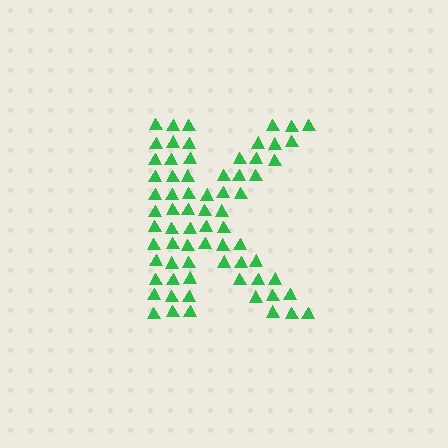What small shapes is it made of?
It is made of small triangles.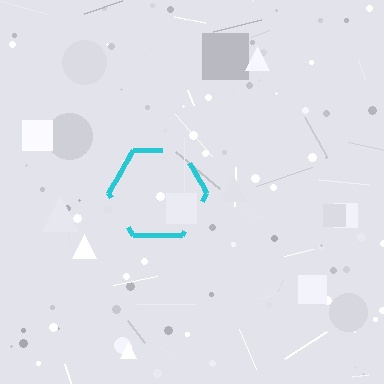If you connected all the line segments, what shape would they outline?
They would outline a hexagon.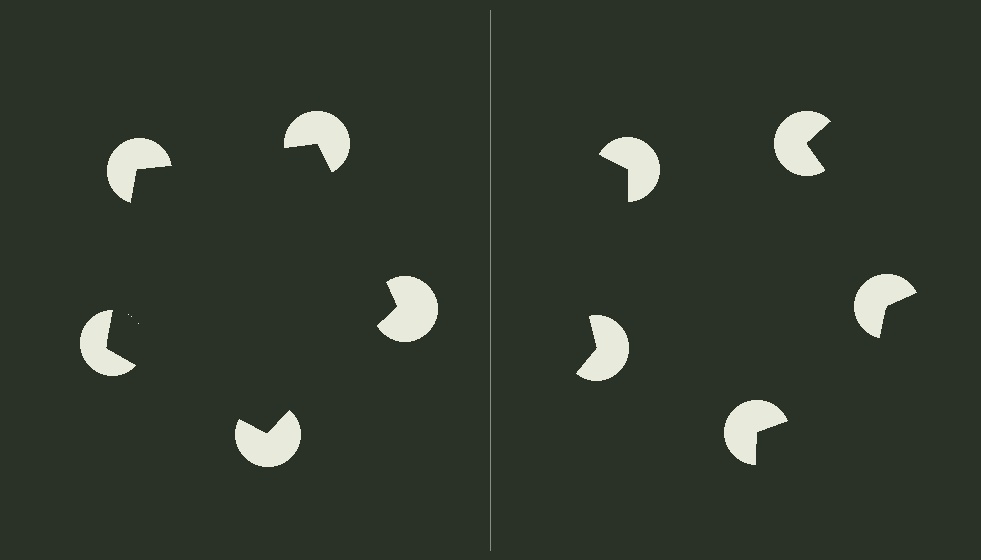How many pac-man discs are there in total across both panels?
10 — 5 on each side.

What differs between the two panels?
The pac-man discs are positioned identically on both sides; only the wedge orientations differ. On the left they align to a pentagon; on the right they are misaligned.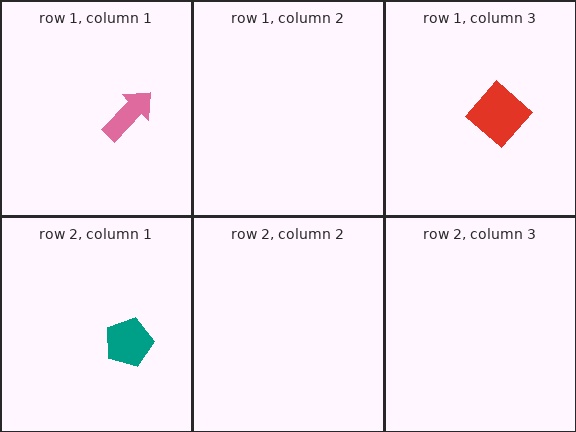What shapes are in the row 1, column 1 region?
The pink arrow.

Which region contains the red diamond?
The row 1, column 3 region.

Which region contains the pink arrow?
The row 1, column 1 region.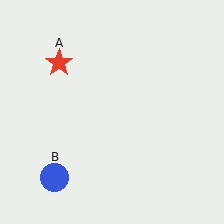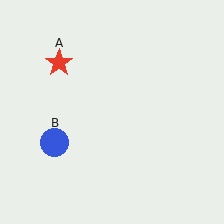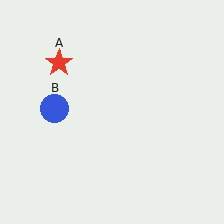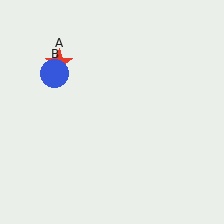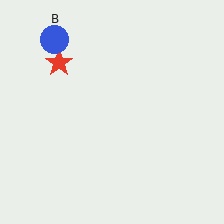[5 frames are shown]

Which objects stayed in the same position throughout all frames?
Red star (object A) remained stationary.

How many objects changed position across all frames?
1 object changed position: blue circle (object B).